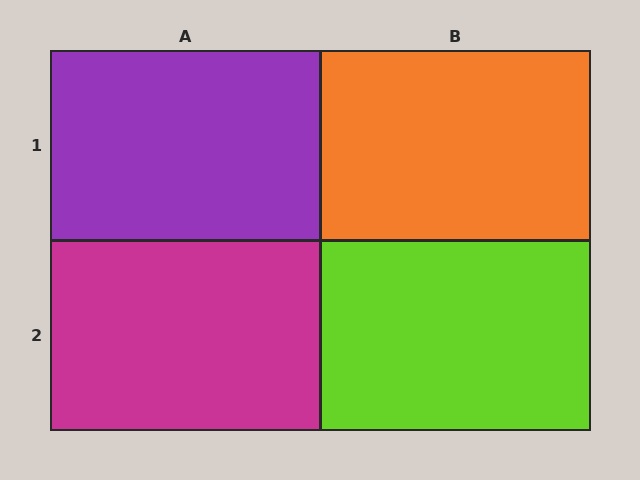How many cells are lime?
1 cell is lime.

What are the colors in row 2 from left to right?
Magenta, lime.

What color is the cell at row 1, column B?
Orange.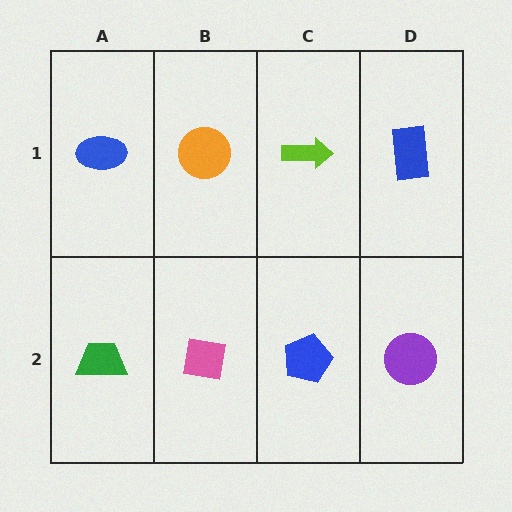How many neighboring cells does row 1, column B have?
3.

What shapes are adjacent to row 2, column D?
A blue rectangle (row 1, column D), a blue pentagon (row 2, column C).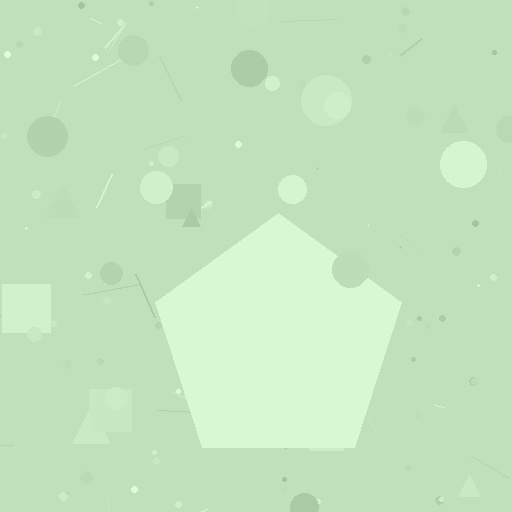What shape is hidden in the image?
A pentagon is hidden in the image.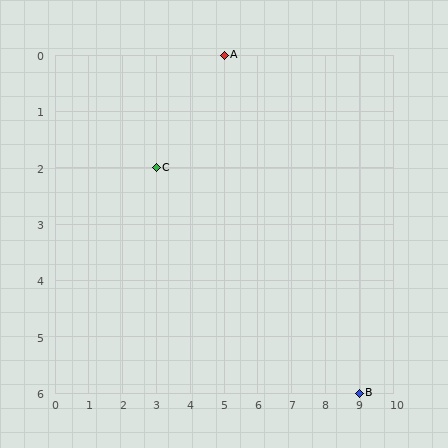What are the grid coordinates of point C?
Point C is at grid coordinates (3, 2).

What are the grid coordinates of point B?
Point B is at grid coordinates (9, 6).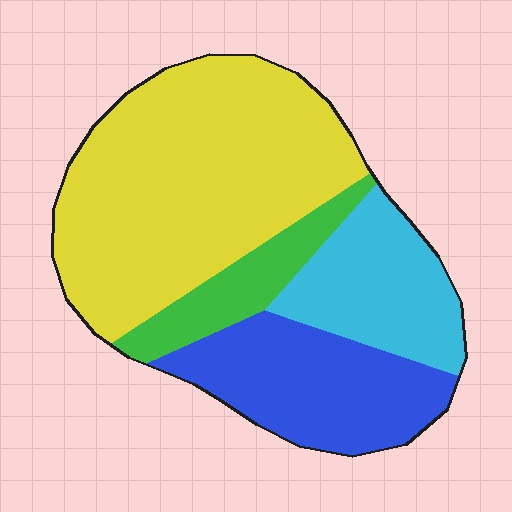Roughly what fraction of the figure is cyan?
Cyan covers around 20% of the figure.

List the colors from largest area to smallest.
From largest to smallest: yellow, blue, cyan, green.